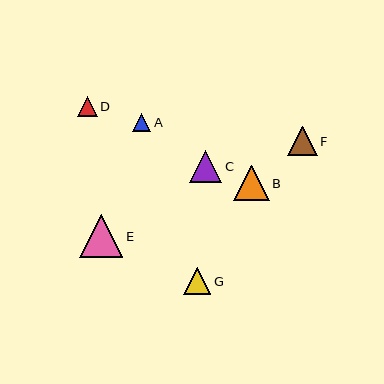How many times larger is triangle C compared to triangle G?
Triangle C is approximately 1.2 times the size of triangle G.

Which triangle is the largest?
Triangle E is the largest with a size of approximately 43 pixels.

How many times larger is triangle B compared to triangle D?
Triangle B is approximately 1.8 times the size of triangle D.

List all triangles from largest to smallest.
From largest to smallest: E, B, C, F, G, D, A.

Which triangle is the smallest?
Triangle A is the smallest with a size of approximately 18 pixels.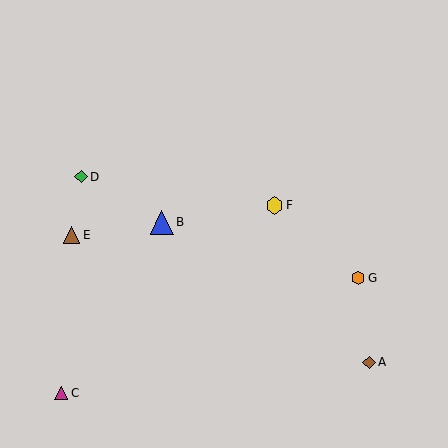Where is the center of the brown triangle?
The center of the brown triangle is at (72, 235).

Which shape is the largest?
The blue triangle (labeled B) is the largest.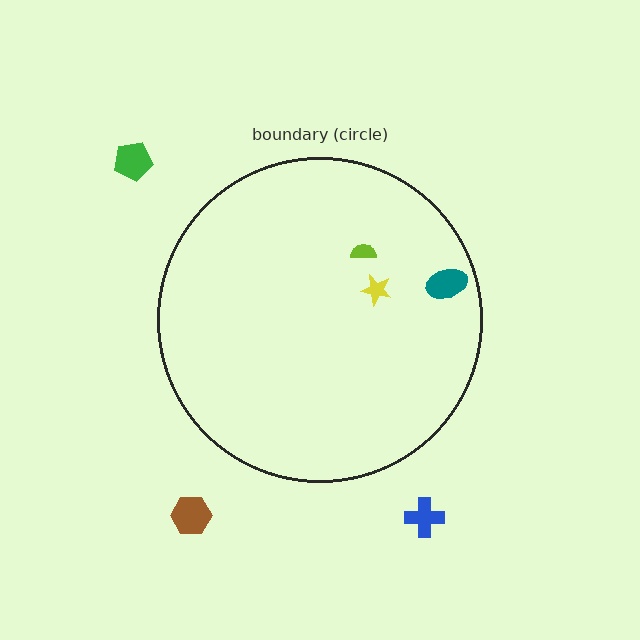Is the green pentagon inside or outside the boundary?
Outside.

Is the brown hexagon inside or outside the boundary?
Outside.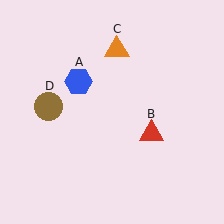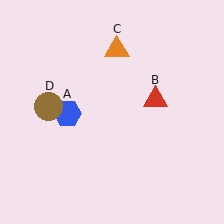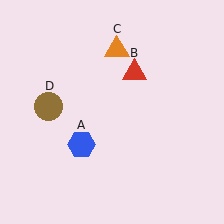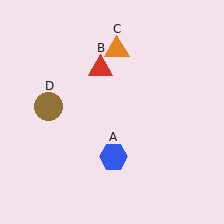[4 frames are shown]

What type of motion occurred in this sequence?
The blue hexagon (object A), red triangle (object B) rotated counterclockwise around the center of the scene.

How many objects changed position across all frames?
2 objects changed position: blue hexagon (object A), red triangle (object B).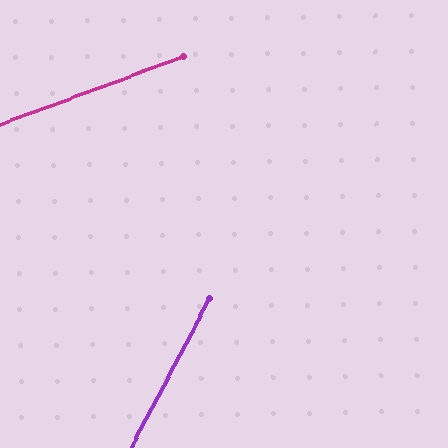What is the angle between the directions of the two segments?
Approximately 42 degrees.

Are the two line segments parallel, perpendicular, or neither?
Neither parallel nor perpendicular — they differ by about 42°.